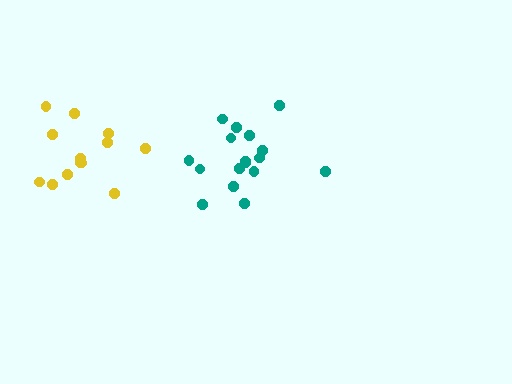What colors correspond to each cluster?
The clusters are colored: teal, yellow.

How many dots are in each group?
Group 1: 17 dots, Group 2: 13 dots (30 total).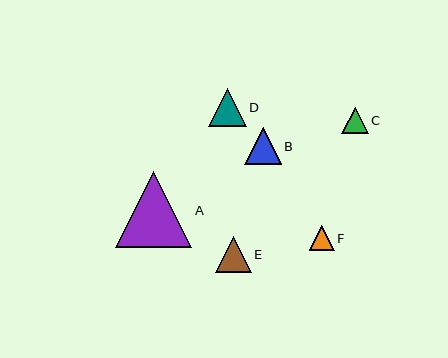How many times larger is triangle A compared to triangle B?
Triangle A is approximately 2.1 times the size of triangle B.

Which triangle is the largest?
Triangle A is the largest with a size of approximately 76 pixels.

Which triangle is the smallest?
Triangle F is the smallest with a size of approximately 25 pixels.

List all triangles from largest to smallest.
From largest to smallest: A, D, B, E, C, F.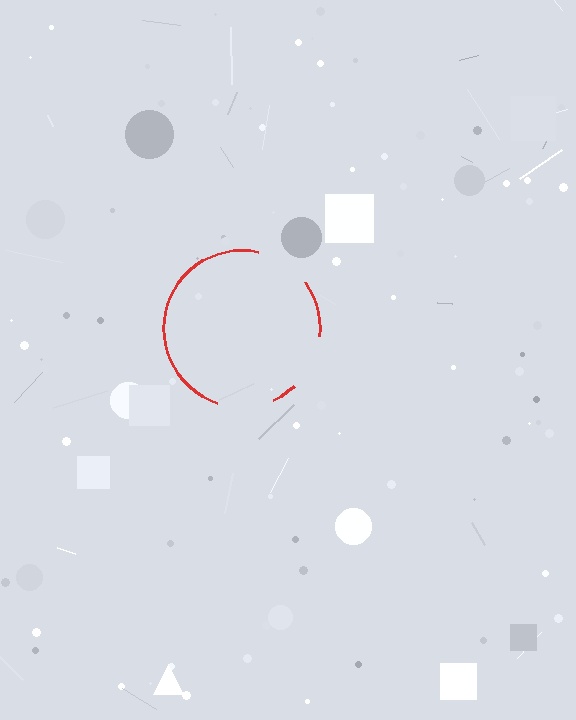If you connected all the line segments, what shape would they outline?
They would outline a circle.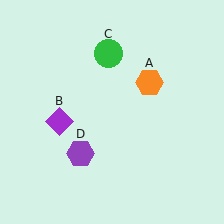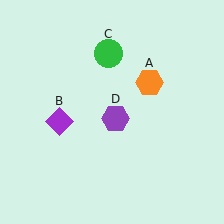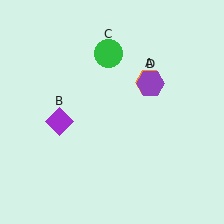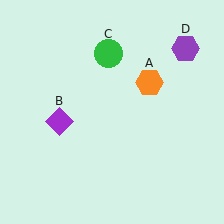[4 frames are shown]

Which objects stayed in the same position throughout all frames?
Orange hexagon (object A) and purple diamond (object B) and green circle (object C) remained stationary.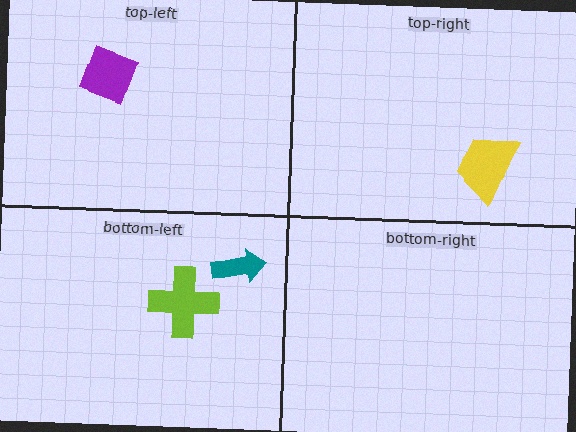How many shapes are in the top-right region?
1.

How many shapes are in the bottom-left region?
2.